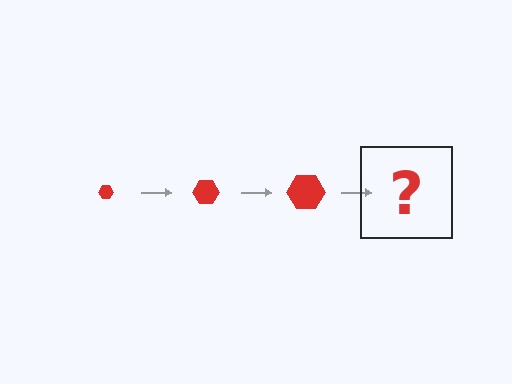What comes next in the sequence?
The next element should be a red hexagon, larger than the previous one.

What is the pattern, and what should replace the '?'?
The pattern is that the hexagon gets progressively larger each step. The '?' should be a red hexagon, larger than the previous one.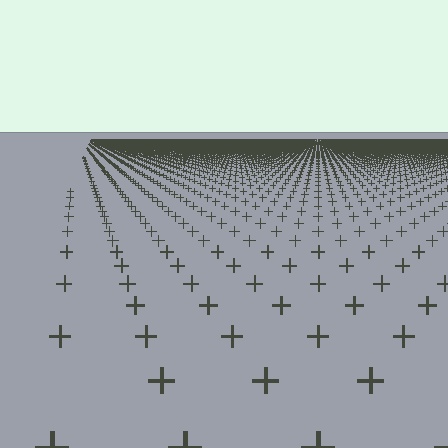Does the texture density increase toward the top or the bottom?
Density increases toward the top.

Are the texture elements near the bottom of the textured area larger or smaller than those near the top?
Larger. Near the bottom, elements are closer to the viewer and appear at a bigger on-screen size.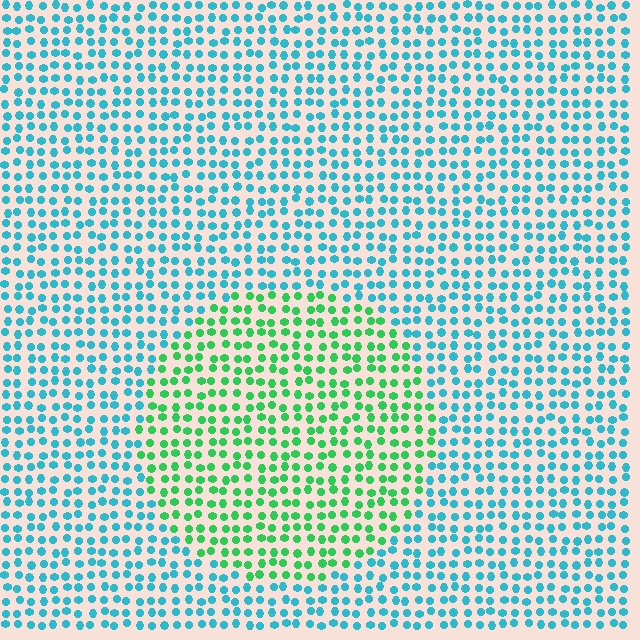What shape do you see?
I see a circle.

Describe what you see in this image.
The image is filled with small cyan elements in a uniform arrangement. A circle-shaped region is visible where the elements are tinted to a slightly different hue, forming a subtle color boundary.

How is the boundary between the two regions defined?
The boundary is defined purely by a slight shift in hue (about 51 degrees). Spacing, size, and orientation are identical on both sides.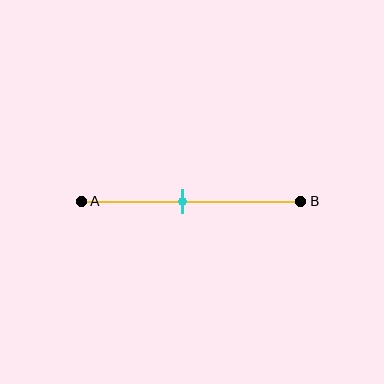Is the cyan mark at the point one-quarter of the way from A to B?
No, the mark is at about 45% from A, not at the 25% one-quarter point.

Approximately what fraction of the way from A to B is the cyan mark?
The cyan mark is approximately 45% of the way from A to B.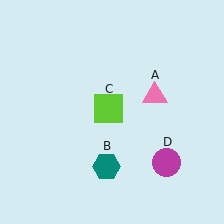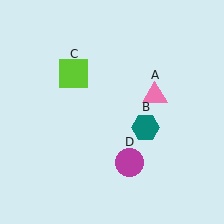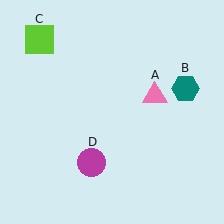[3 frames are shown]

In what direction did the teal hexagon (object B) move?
The teal hexagon (object B) moved up and to the right.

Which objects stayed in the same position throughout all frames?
Pink triangle (object A) remained stationary.